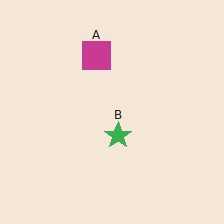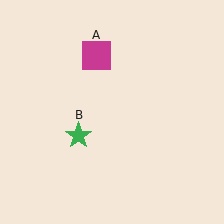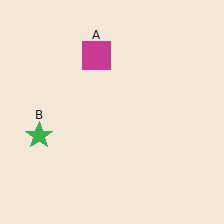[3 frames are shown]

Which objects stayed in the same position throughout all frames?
Magenta square (object A) remained stationary.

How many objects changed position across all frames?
1 object changed position: green star (object B).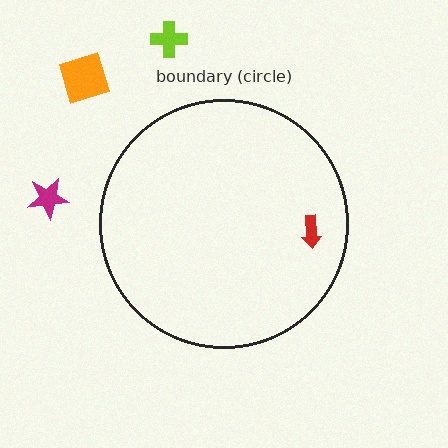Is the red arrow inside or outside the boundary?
Inside.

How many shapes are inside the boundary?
1 inside, 3 outside.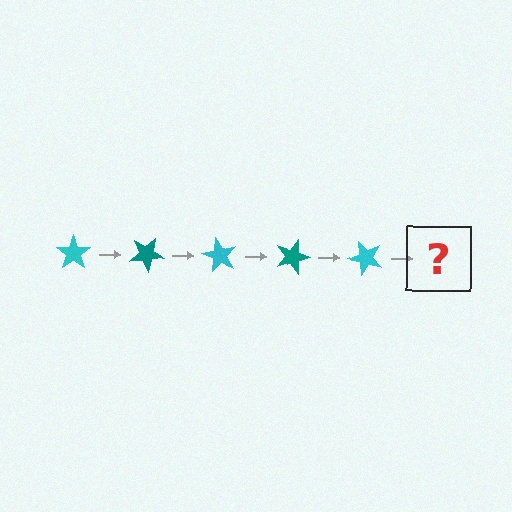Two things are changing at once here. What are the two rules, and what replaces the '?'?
The two rules are that it rotates 30 degrees each step and the color cycles through cyan and teal. The '?' should be a teal star, rotated 150 degrees from the start.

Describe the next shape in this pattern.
It should be a teal star, rotated 150 degrees from the start.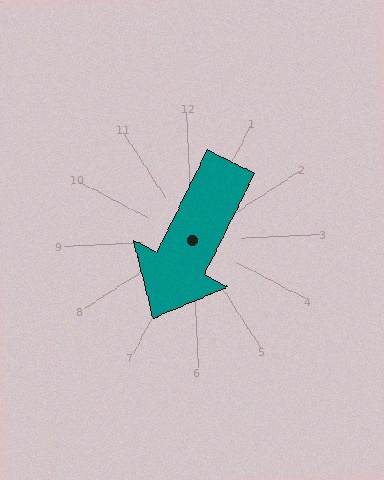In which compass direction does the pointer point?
Southwest.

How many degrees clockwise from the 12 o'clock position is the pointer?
Approximately 209 degrees.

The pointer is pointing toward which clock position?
Roughly 7 o'clock.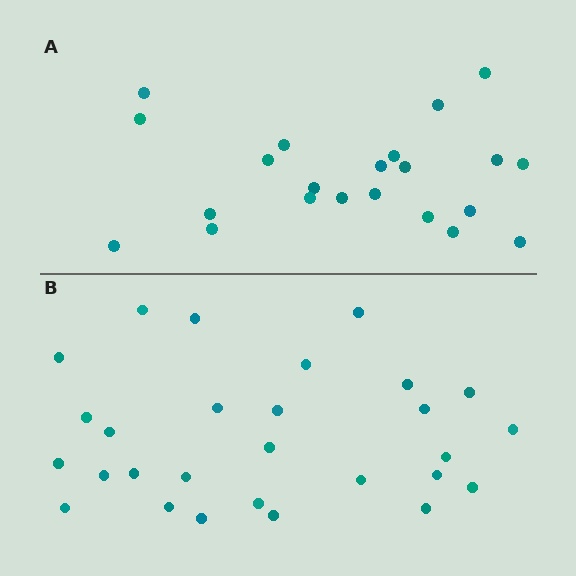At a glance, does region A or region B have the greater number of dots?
Region B (the bottom region) has more dots.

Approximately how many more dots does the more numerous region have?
Region B has about 6 more dots than region A.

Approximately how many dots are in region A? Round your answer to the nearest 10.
About 20 dots. (The exact count is 22, which rounds to 20.)